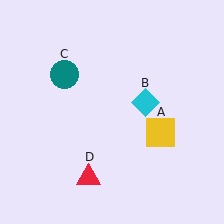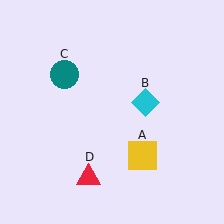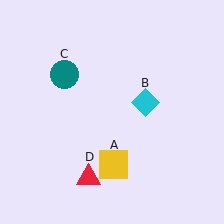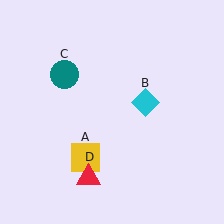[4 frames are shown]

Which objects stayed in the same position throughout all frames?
Cyan diamond (object B) and teal circle (object C) and red triangle (object D) remained stationary.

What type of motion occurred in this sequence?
The yellow square (object A) rotated clockwise around the center of the scene.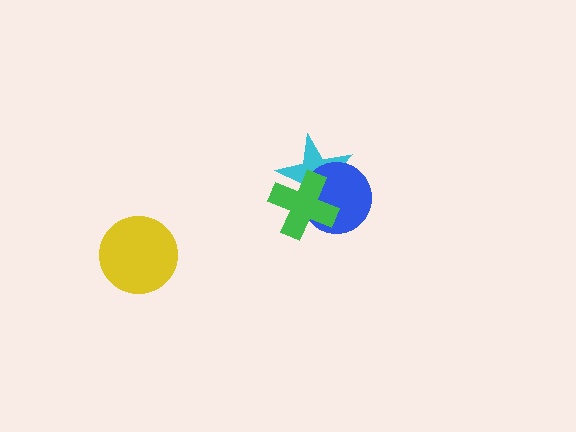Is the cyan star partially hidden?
Yes, it is partially covered by another shape.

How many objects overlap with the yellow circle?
0 objects overlap with the yellow circle.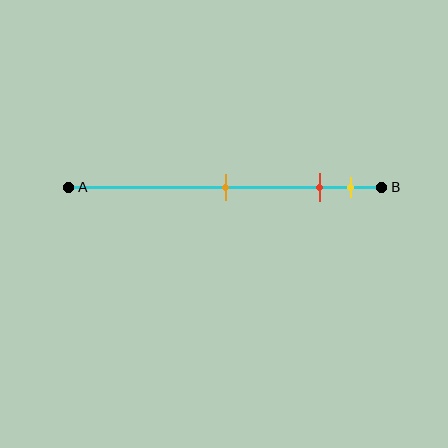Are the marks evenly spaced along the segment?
No, the marks are not evenly spaced.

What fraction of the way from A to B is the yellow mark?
The yellow mark is approximately 90% (0.9) of the way from A to B.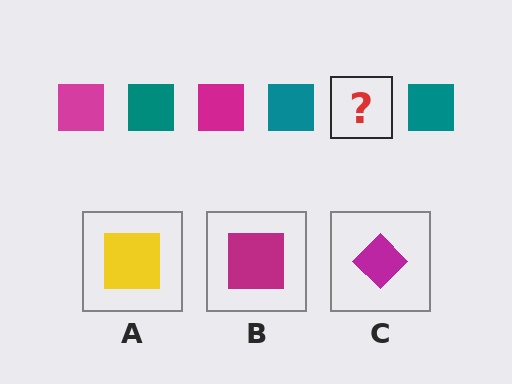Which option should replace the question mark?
Option B.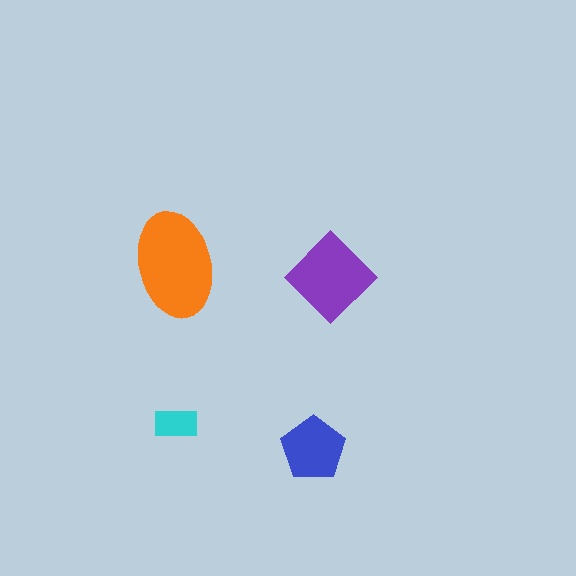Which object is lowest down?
The blue pentagon is bottommost.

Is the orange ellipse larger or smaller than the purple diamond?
Larger.